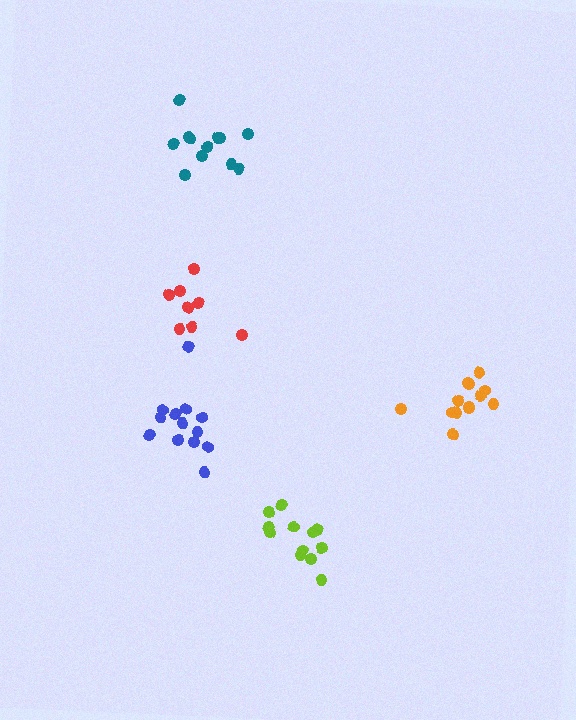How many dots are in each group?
Group 1: 12 dots, Group 2: 13 dots, Group 3: 12 dots, Group 4: 13 dots, Group 5: 8 dots (58 total).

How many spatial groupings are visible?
There are 5 spatial groupings.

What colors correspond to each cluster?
The clusters are colored: teal, blue, lime, orange, red.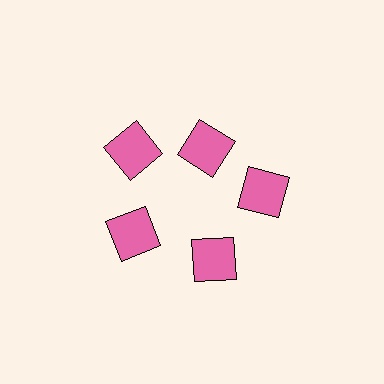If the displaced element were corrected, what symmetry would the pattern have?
It would have 5-fold rotational symmetry — the pattern would map onto itself every 72 degrees.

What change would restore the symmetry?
The symmetry would be restored by moving it outward, back onto the ring so that all 5 squares sit at equal angles and equal distance from the center.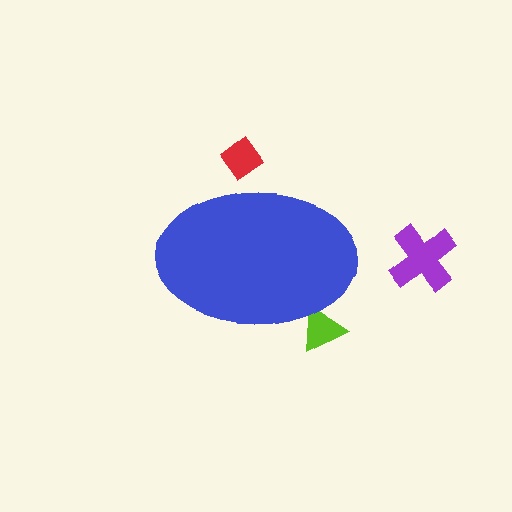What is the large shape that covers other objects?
A blue ellipse.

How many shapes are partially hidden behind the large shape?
2 shapes are partially hidden.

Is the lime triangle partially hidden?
Yes, the lime triangle is partially hidden behind the blue ellipse.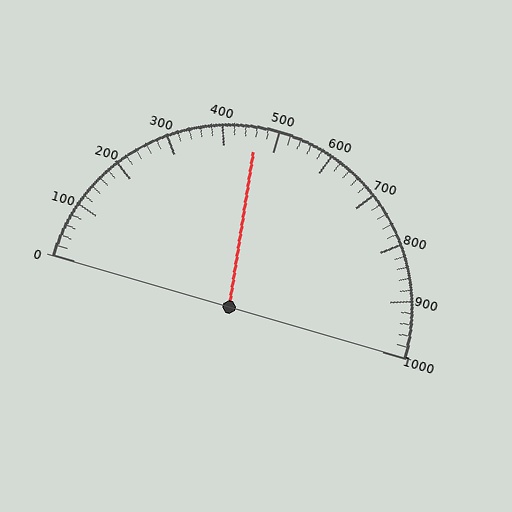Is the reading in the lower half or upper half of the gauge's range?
The reading is in the lower half of the range (0 to 1000).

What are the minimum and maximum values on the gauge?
The gauge ranges from 0 to 1000.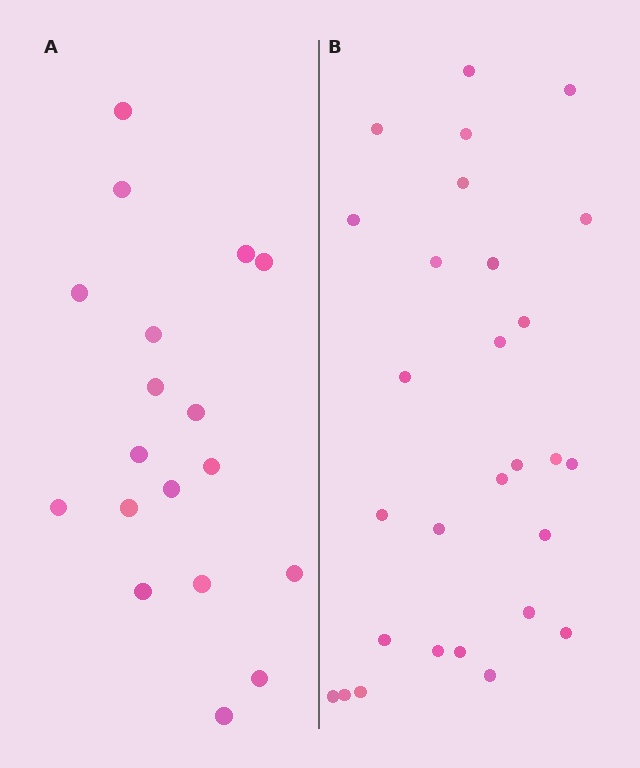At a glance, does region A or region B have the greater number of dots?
Region B (the right region) has more dots.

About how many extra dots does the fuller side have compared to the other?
Region B has roughly 10 or so more dots than region A.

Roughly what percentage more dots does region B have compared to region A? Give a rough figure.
About 55% more.